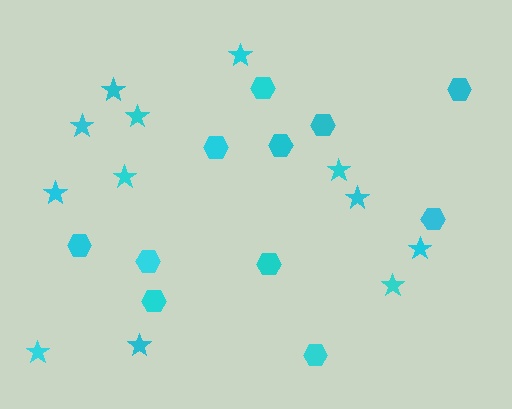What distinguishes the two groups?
There are 2 groups: one group of hexagons (11) and one group of stars (12).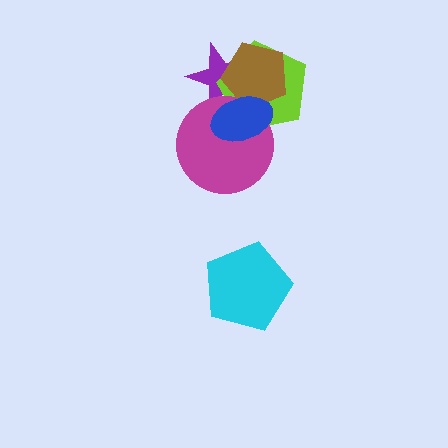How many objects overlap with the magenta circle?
3 objects overlap with the magenta circle.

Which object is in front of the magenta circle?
The blue ellipse is in front of the magenta circle.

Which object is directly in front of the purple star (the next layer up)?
The lime pentagon is directly in front of the purple star.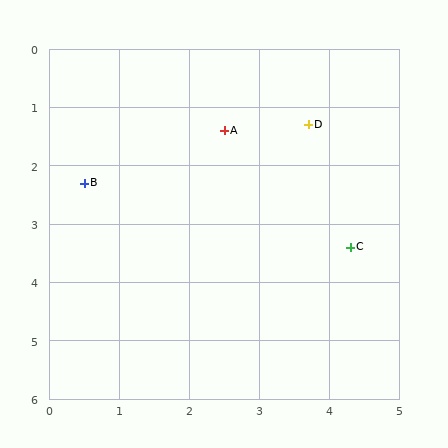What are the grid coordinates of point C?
Point C is at approximately (4.3, 3.4).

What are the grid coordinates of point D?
Point D is at approximately (3.7, 1.3).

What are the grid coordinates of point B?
Point B is at approximately (0.5, 2.3).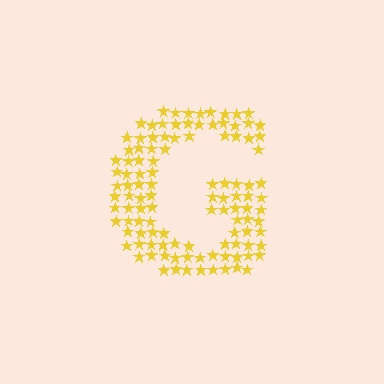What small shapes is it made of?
It is made of small stars.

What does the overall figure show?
The overall figure shows the letter G.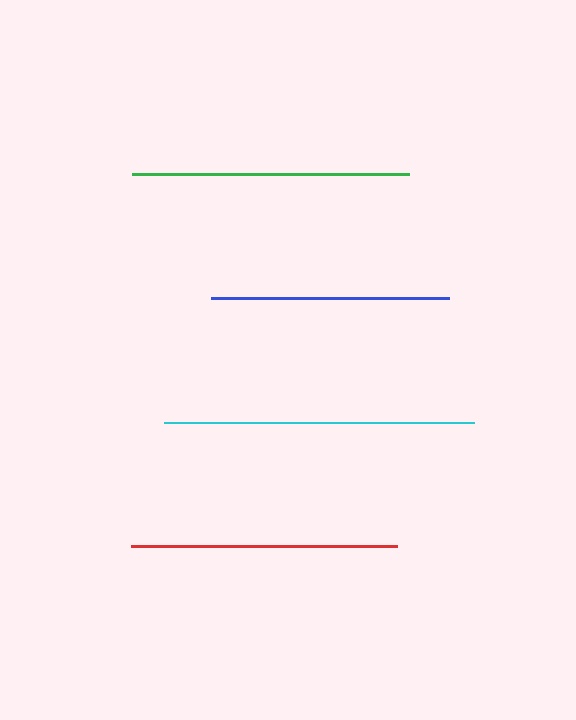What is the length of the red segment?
The red segment is approximately 266 pixels long.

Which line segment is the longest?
The cyan line is the longest at approximately 310 pixels.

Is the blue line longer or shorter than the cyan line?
The cyan line is longer than the blue line.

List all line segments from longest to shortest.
From longest to shortest: cyan, green, red, blue.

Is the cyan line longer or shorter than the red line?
The cyan line is longer than the red line.